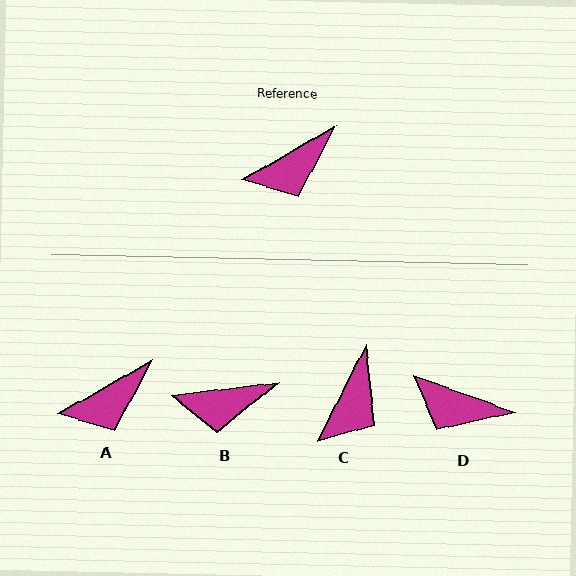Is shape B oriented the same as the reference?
No, it is off by about 23 degrees.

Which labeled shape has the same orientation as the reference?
A.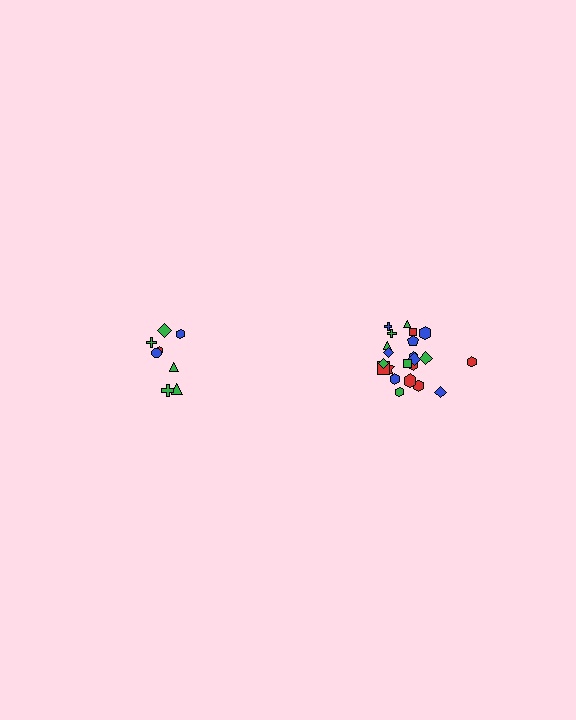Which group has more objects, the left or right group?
The right group.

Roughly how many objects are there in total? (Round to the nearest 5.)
Roughly 30 objects in total.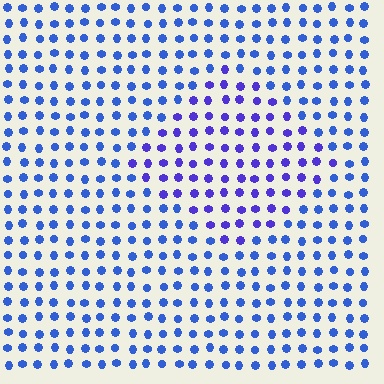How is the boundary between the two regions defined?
The boundary is defined purely by a slight shift in hue (about 28 degrees). Spacing, size, and orientation are identical on both sides.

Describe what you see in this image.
The image is filled with small blue elements in a uniform arrangement. A diamond-shaped region is visible where the elements are tinted to a slightly different hue, forming a subtle color boundary.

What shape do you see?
I see a diamond.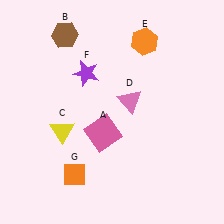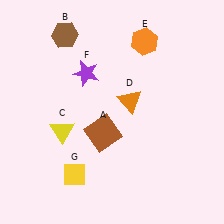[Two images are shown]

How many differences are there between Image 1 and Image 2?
There are 3 differences between the two images.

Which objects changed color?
A changed from pink to brown. D changed from pink to orange. G changed from orange to yellow.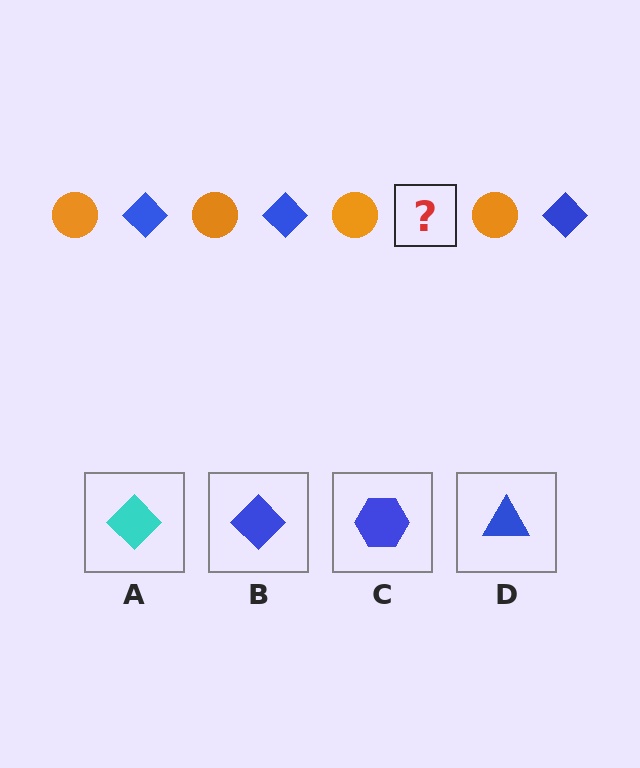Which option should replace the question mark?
Option B.